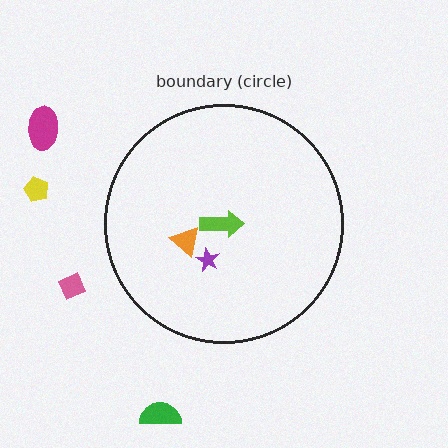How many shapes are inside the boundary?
3 inside, 4 outside.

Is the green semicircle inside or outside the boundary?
Outside.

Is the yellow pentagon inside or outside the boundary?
Outside.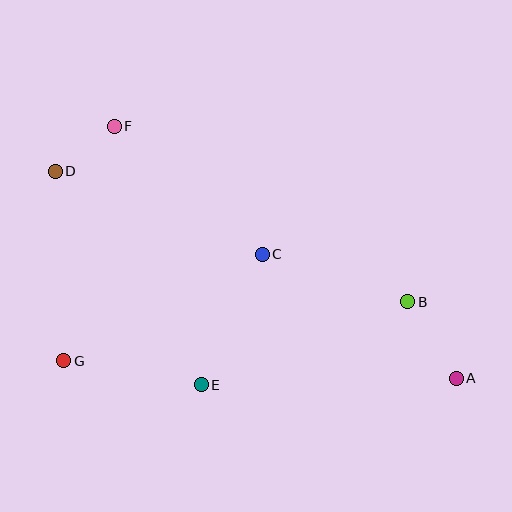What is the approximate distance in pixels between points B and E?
The distance between B and E is approximately 222 pixels.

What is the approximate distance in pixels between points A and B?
The distance between A and B is approximately 90 pixels.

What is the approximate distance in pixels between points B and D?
The distance between B and D is approximately 376 pixels.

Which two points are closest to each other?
Points D and F are closest to each other.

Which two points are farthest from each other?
Points A and D are farthest from each other.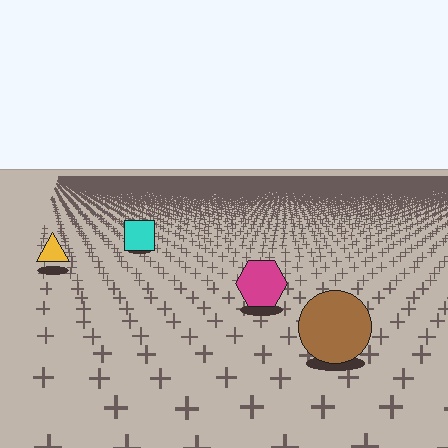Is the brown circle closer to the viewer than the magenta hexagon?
Yes. The brown circle is closer — you can tell from the texture gradient: the ground texture is coarser near it.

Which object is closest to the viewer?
The brown circle is closest. The texture marks near it are larger and more spread out.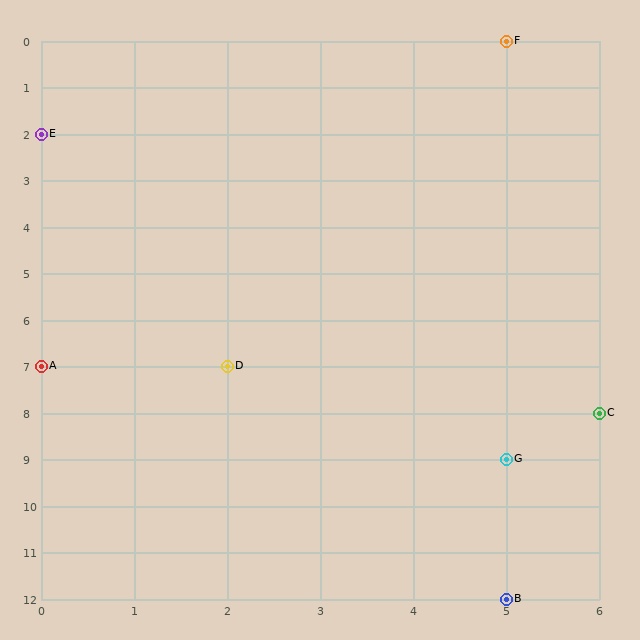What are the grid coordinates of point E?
Point E is at grid coordinates (0, 2).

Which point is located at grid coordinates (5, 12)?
Point B is at (5, 12).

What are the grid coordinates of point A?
Point A is at grid coordinates (0, 7).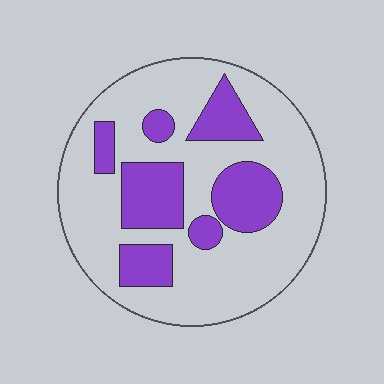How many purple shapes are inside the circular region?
7.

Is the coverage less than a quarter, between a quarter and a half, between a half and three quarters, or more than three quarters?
Between a quarter and a half.